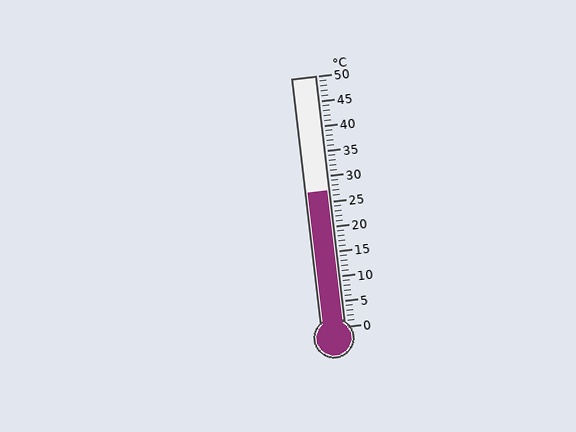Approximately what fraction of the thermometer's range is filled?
The thermometer is filled to approximately 55% of its range.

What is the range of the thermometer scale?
The thermometer scale ranges from 0°C to 50°C.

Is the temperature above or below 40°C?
The temperature is below 40°C.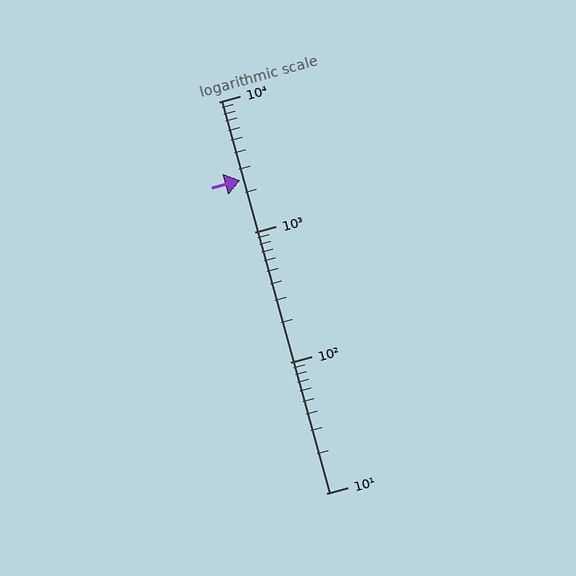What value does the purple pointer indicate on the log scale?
The pointer indicates approximately 2500.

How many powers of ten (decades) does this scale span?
The scale spans 3 decades, from 10 to 10000.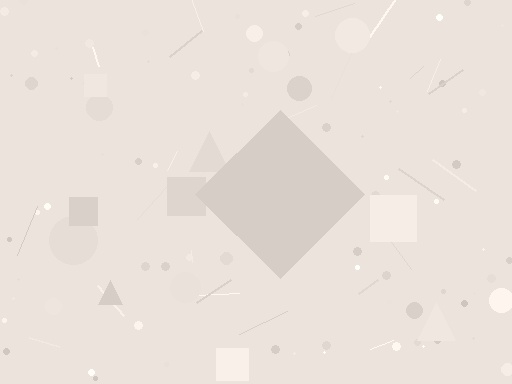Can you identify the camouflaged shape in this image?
The camouflaged shape is a diamond.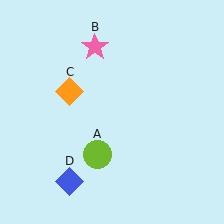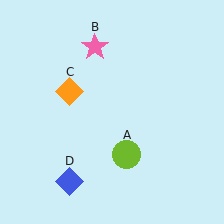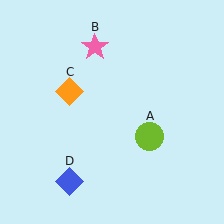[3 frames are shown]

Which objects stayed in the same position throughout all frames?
Pink star (object B) and orange diamond (object C) and blue diamond (object D) remained stationary.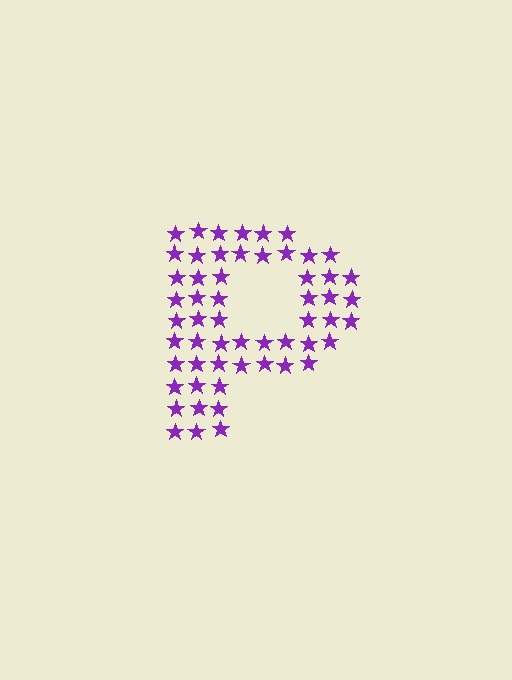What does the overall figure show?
The overall figure shows the letter P.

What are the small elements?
The small elements are stars.